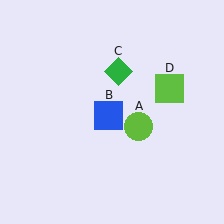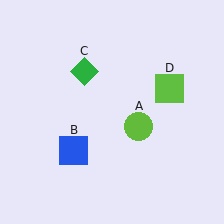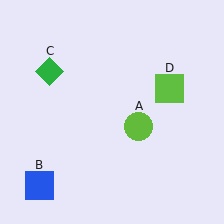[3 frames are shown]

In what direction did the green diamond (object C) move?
The green diamond (object C) moved left.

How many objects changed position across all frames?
2 objects changed position: blue square (object B), green diamond (object C).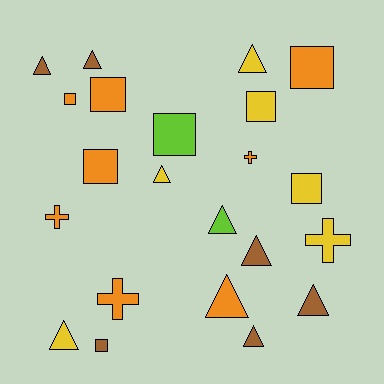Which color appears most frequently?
Orange, with 8 objects.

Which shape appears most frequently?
Triangle, with 10 objects.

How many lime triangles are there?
There is 1 lime triangle.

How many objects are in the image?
There are 22 objects.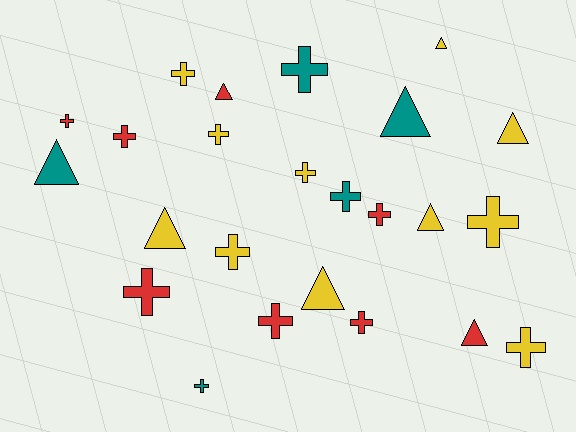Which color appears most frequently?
Yellow, with 11 objects.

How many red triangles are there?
There are 2 red triangles.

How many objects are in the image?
There are 24 objects.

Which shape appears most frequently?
Cross, with 15 objects.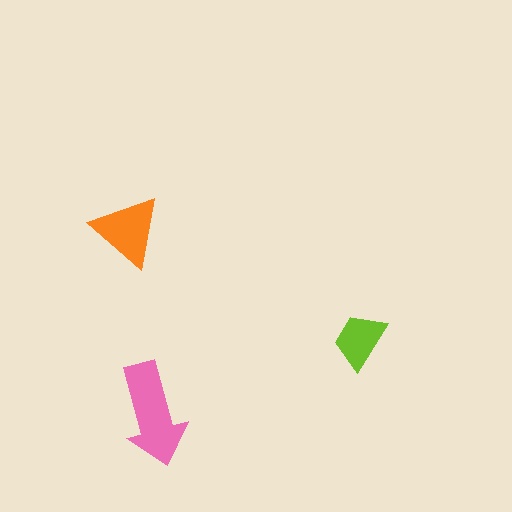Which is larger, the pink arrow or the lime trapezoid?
The pink arrow.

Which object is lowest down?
The pink arrow is bottommost.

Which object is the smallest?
The lime trapezoid.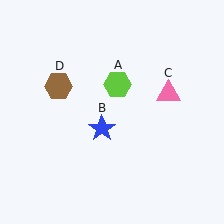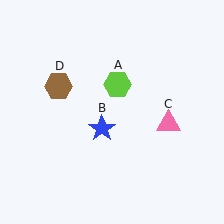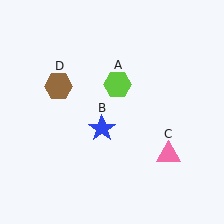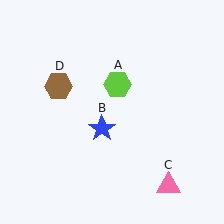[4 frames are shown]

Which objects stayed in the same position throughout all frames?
Lime hexagon (object A) and blue star (object B) and brown hexagon (object D) remained stationary.